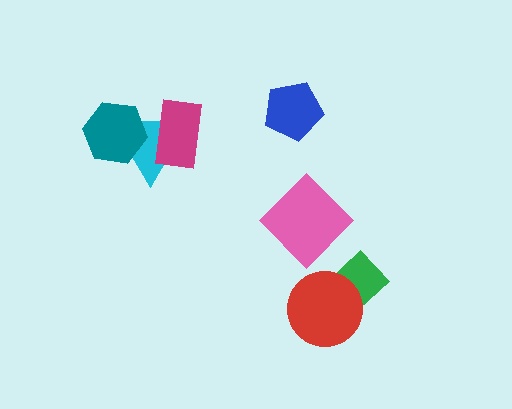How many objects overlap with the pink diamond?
0 objects overlap with the pink diamond.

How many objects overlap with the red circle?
1 object overlaps with the red circle.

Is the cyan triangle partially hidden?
Yes, it is partially covered by another shape.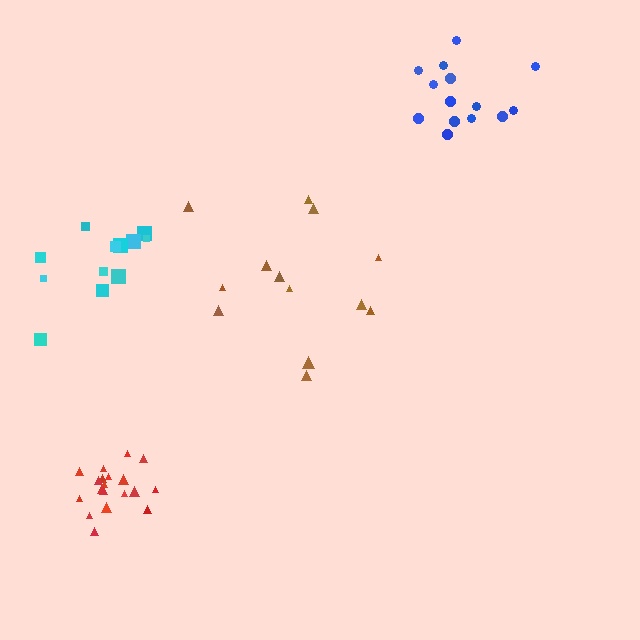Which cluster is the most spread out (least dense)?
Brown.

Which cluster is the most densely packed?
Red.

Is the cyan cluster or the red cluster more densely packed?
Red.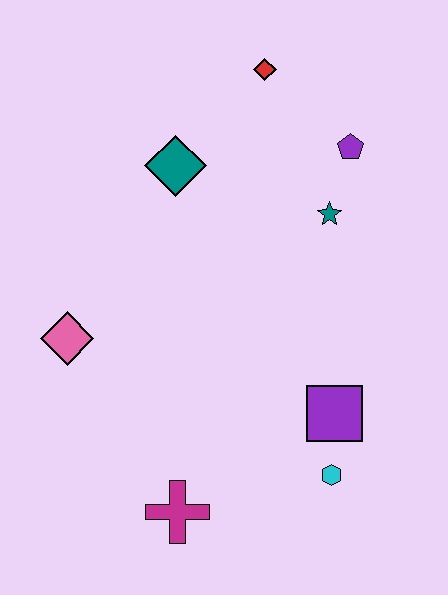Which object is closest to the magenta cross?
The cyan hexagon is closest to the magenta cross.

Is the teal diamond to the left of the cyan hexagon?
Yes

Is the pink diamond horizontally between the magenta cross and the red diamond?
No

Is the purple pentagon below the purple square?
No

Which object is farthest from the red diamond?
The magenta cross is farthest from the red diamond.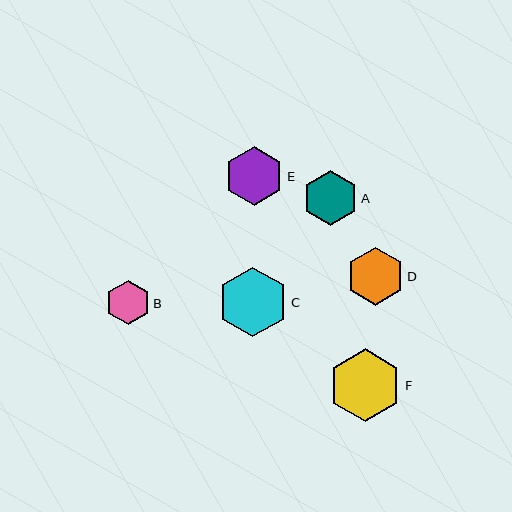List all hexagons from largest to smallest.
From largest to smallest: F, C, E, D, A, B.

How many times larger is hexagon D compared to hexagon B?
Hexagon D is approximately 1.3 times the size of hexagon B.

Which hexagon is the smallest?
Hexagon B is the smallest with a size of approximately 45 pixels.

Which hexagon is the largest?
Hexagon F is the largest with a size of approximately 73 pixels.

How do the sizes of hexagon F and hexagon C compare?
Hexagon F and hexagon C are approximately the same size.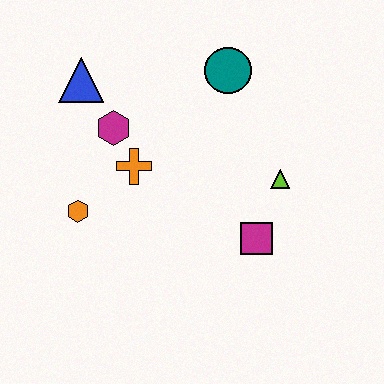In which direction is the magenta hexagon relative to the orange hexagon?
The magenta hexagon is above the orange hexagon.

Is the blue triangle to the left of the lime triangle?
Yes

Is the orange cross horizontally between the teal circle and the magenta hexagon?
Yes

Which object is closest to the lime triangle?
The magenta square is closest to the lime triangle.